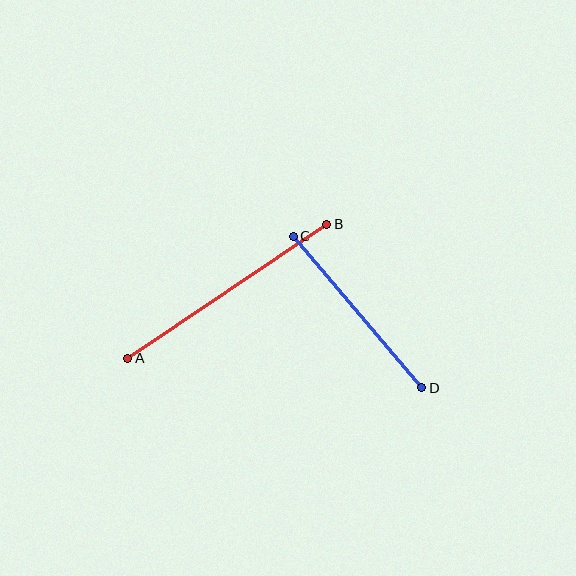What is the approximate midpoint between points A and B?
The midpoint is at approximately (227, 291) pixels.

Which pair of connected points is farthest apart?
Points A and B are farthest apart.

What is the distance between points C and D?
The distance is approximately 199 pixels.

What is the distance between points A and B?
The distance is approximately 240 pixels.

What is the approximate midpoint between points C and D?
The midpoint is at approximately (358, 312) pixels.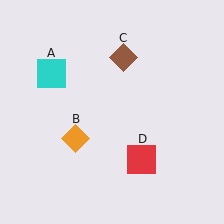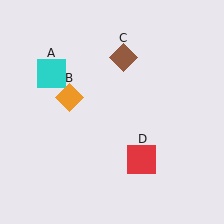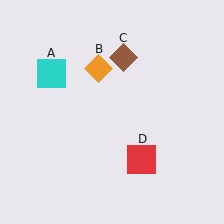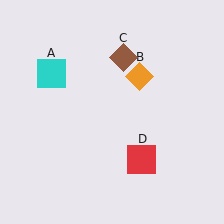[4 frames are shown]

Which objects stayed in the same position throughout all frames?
Cyan square (object A) and brown diamond (object C) and red square (object D) remained stationary.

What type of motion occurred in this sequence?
The orange diamond (object B) rotated clockwise around the center of the scene.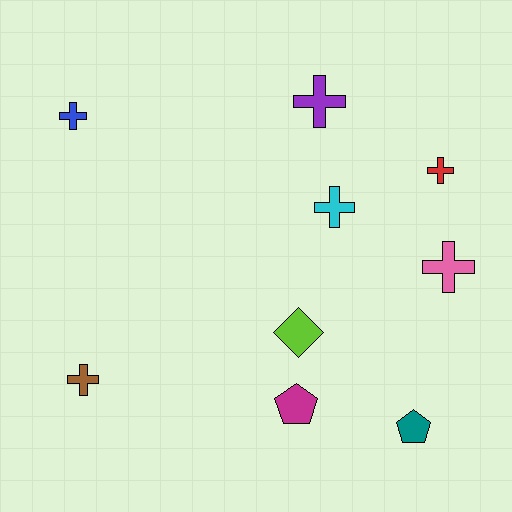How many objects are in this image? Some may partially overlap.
There are 9 objects.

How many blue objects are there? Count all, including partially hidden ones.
There is 1 blue object.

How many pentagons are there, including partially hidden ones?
There are 2 pentagons.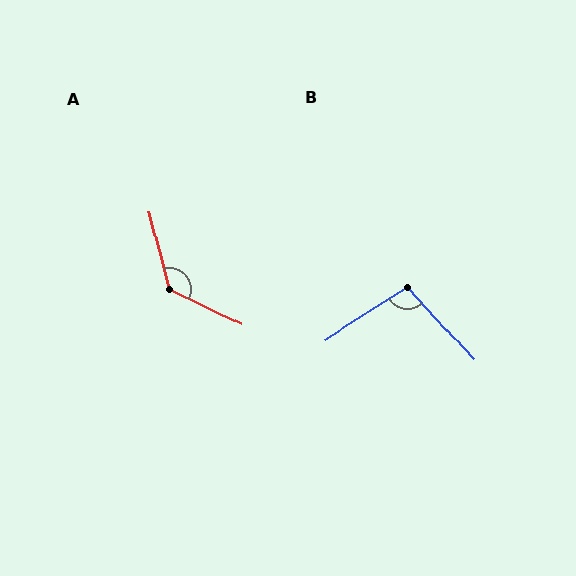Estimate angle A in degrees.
Approximately 130 degrees.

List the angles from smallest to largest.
B (100°), A (130°).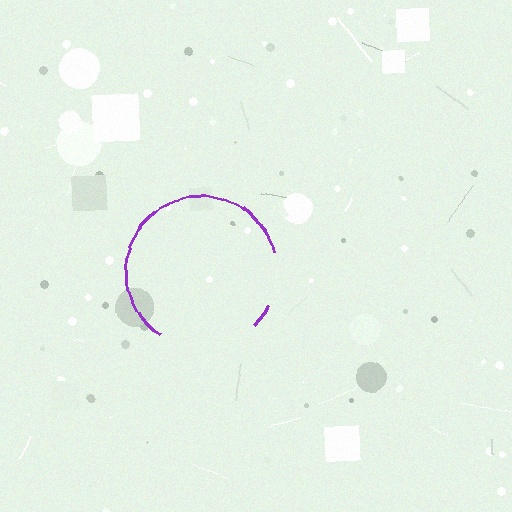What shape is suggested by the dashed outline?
The dashed outline suggests a circle.